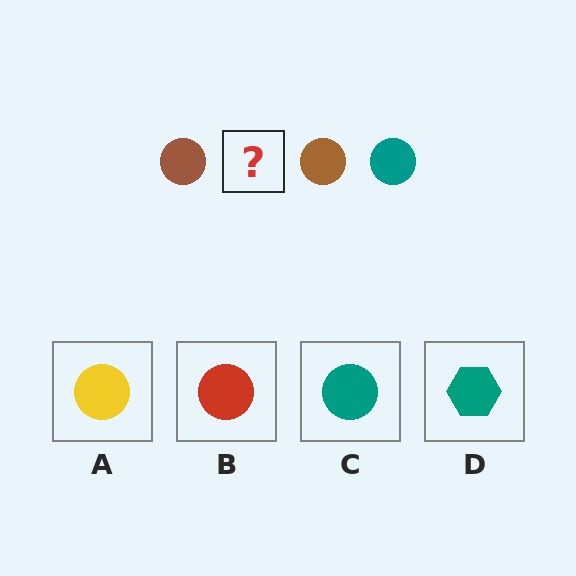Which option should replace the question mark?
Option C.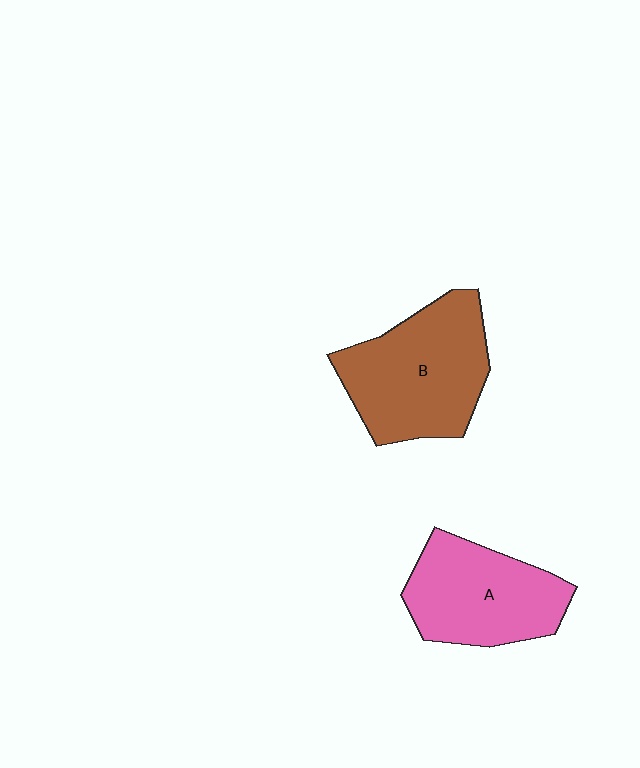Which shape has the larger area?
Shape B (brown).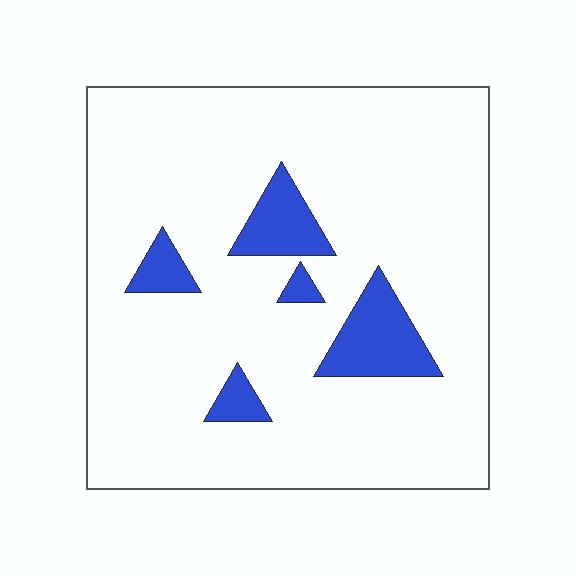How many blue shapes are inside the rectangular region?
5.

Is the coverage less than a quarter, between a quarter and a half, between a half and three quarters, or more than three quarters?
Less than a quarter.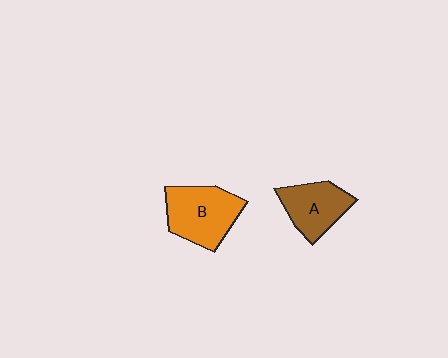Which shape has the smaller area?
Shape A (brown).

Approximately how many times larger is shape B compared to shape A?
Approximately 1.3 times.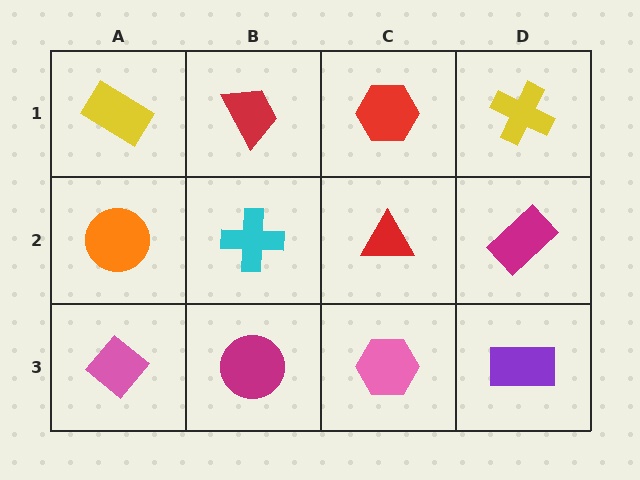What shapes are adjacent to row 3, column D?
A magenta rectangle (row 2, column D), a pink hexagon (row 3, column C).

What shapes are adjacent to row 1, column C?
A red triangle (row 2, column C), a red trapezoid (row 1, column B), a yellow cross (row 1, column D).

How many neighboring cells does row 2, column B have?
4.